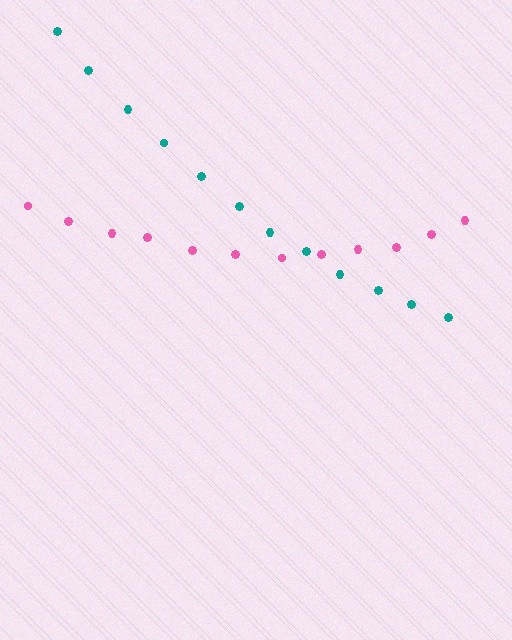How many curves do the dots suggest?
There are 2 distinct paths.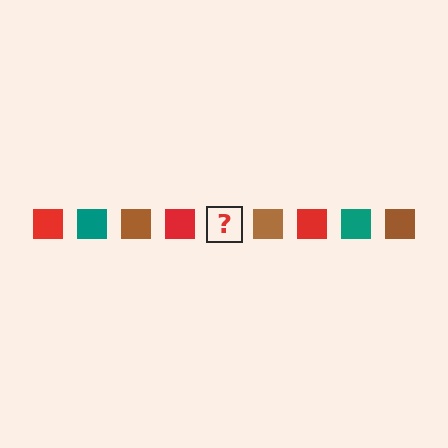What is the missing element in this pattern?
The missing element is a teal square.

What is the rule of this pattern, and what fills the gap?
The rule is that the pattern cycles through red, teal, brown squares. The gap should be filled with a teal square.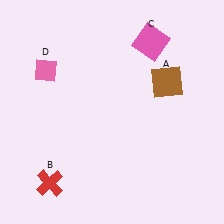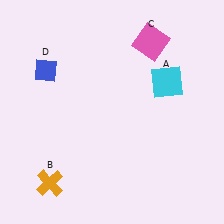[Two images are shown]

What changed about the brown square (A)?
In Image 1, A is brown. In Image 2, it changed to cyan.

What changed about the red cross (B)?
In Image 1, B is red. In Image 2, it changed to orange.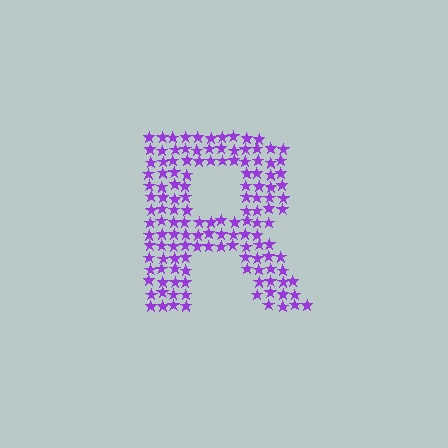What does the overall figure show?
The overall figure shows the letter R.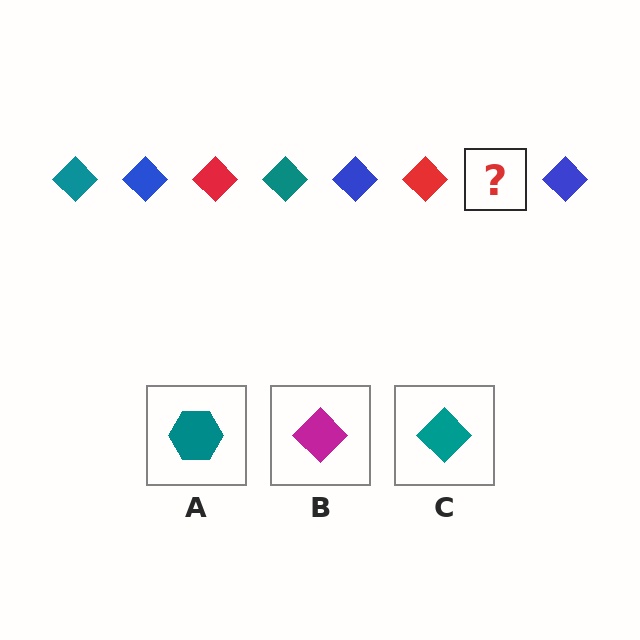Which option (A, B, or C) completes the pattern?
C.